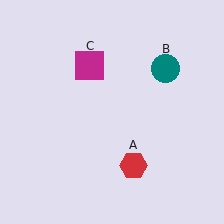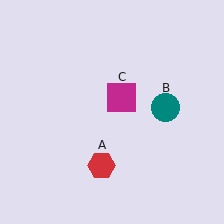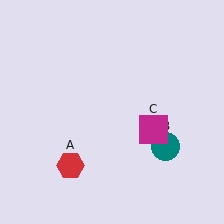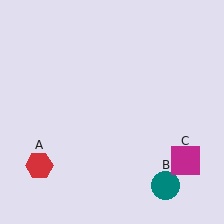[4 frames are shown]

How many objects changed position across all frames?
3 objects changed position: red hexagon (object A), teal circle (object B), magenta square (object C).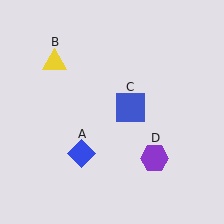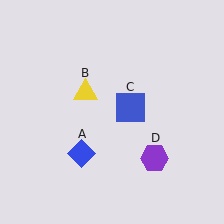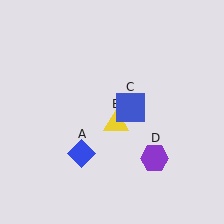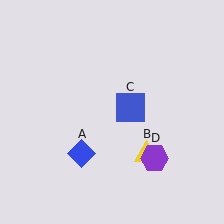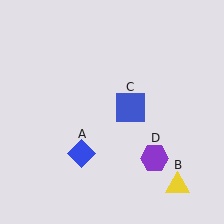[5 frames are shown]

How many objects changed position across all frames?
1 object changed position: yellow triangle (object B).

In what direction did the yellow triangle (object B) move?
The yellow triangle (object B) moved down and to the right.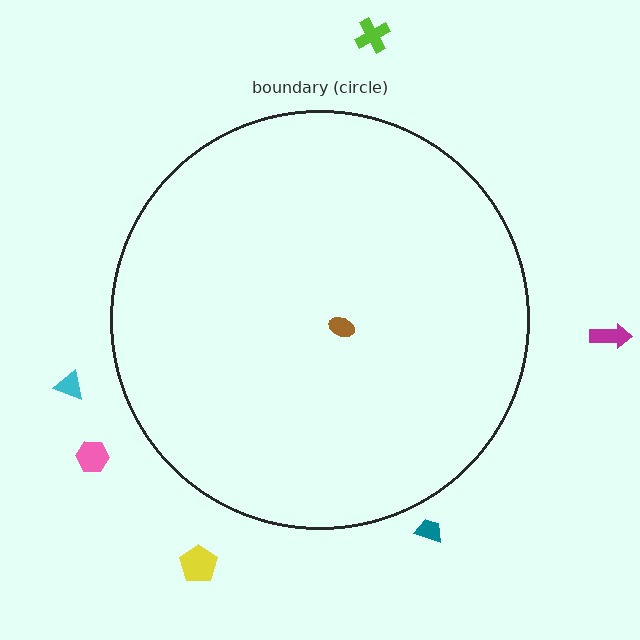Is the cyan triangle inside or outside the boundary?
Outside.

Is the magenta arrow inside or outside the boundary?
Outside.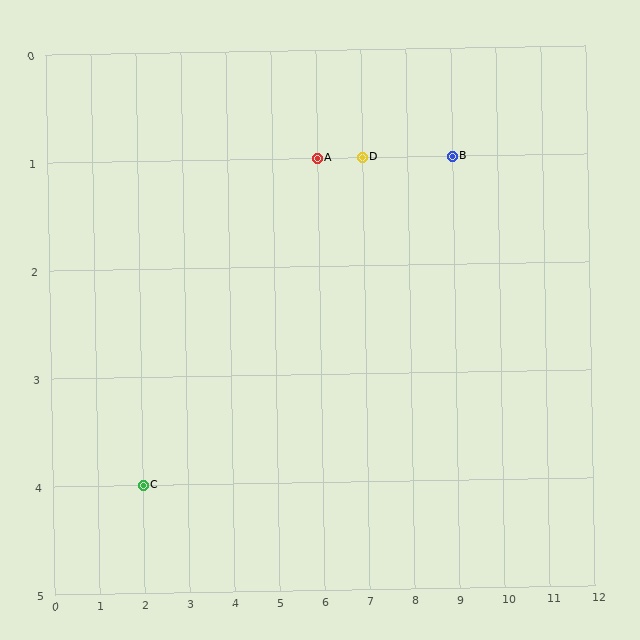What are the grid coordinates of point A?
Point A is at grid coordinates (6, 1).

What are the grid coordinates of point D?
Point D is at grid coordinates (7, 1).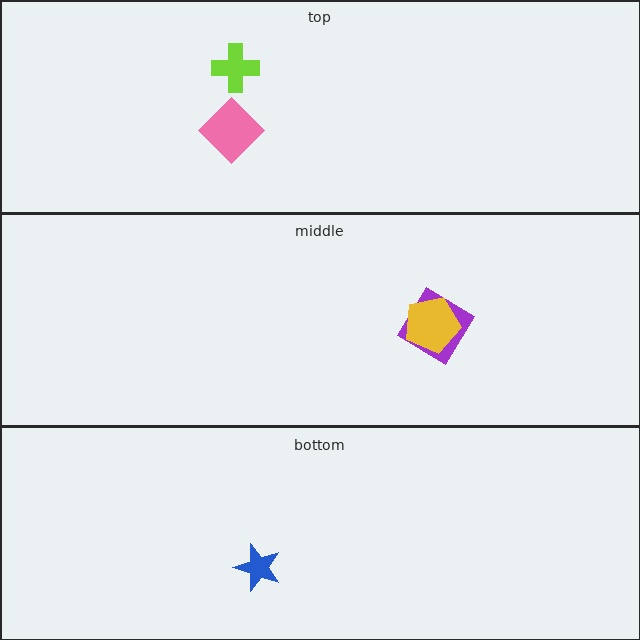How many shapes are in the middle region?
2.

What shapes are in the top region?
The pink diamond, the lime cross.